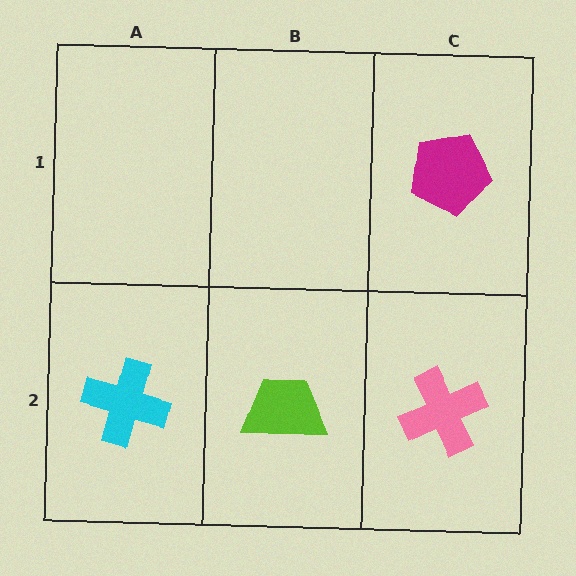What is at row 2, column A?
A cyan cross.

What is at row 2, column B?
A lime trapezoid.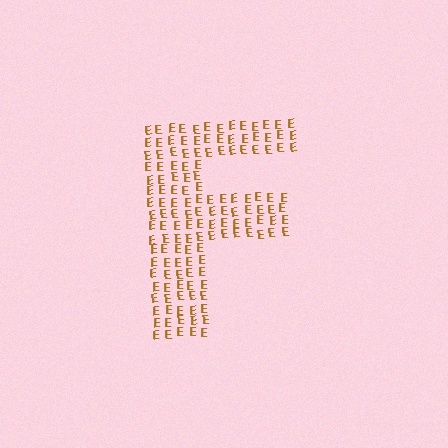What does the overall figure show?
The overall figure shows the letter F.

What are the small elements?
The small elements are letter E's.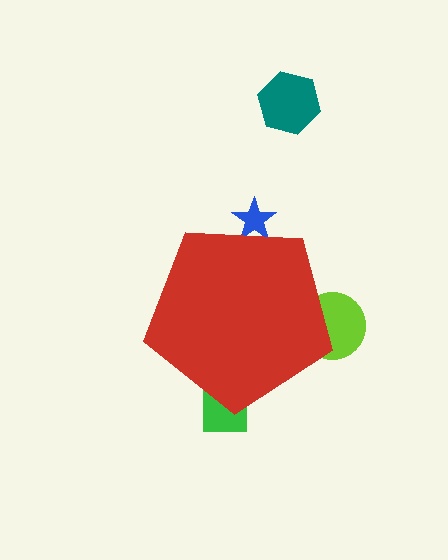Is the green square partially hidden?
Yes, the green square is partially hidden behind the red pentagon.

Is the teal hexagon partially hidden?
No, the teal hexagon is fully visible.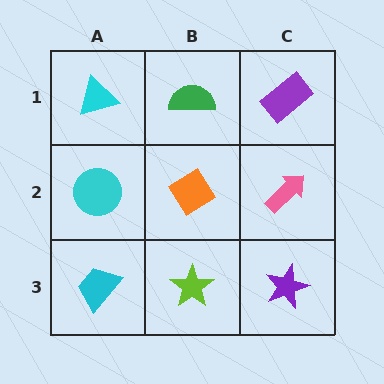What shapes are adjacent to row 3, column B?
An orange diamond (row 2, column B), a cyan trapezoid (row 3, column A), a purple star (row 3, column C).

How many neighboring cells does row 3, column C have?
2.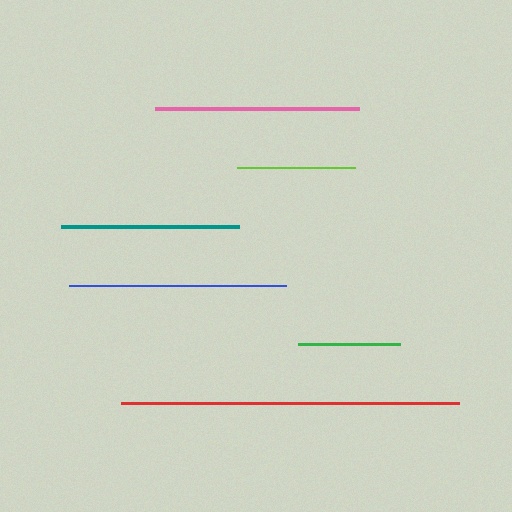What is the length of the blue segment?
The blue segment is approximately 216 pixels long.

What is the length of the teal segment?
The teal segment is approximately 178 pixels long.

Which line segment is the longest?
The red line is the longest at approximately 338 pixels.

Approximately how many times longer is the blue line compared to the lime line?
The blue line is approximately 1.8 times the length of the lime line.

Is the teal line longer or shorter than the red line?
The red line is longer than the teal line.